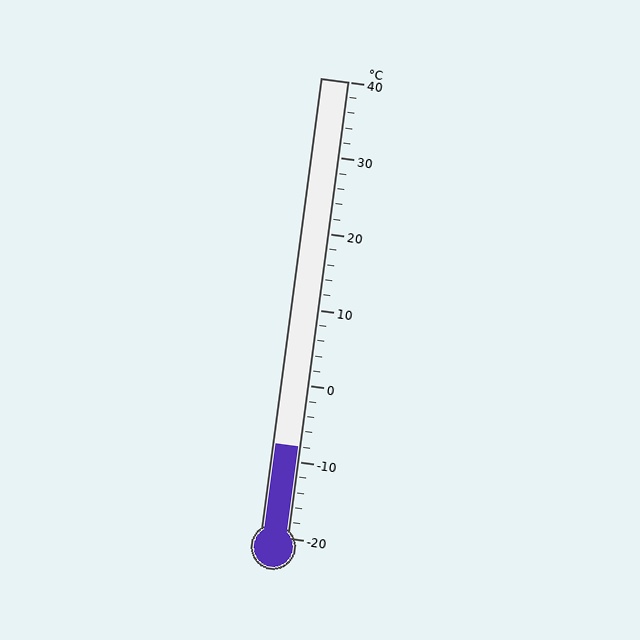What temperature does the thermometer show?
The thermometer shows approximately -8°C.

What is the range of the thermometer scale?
The thermometer scale ranges from -20°C to 40°C.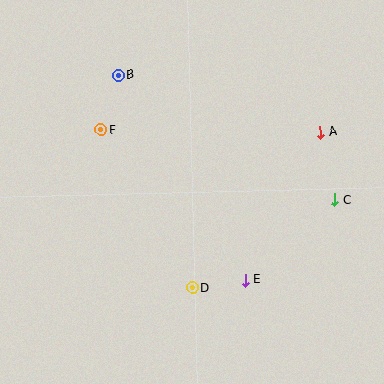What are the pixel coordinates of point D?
Point D is at (193, 288).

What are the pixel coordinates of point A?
Point A is at (320, 132).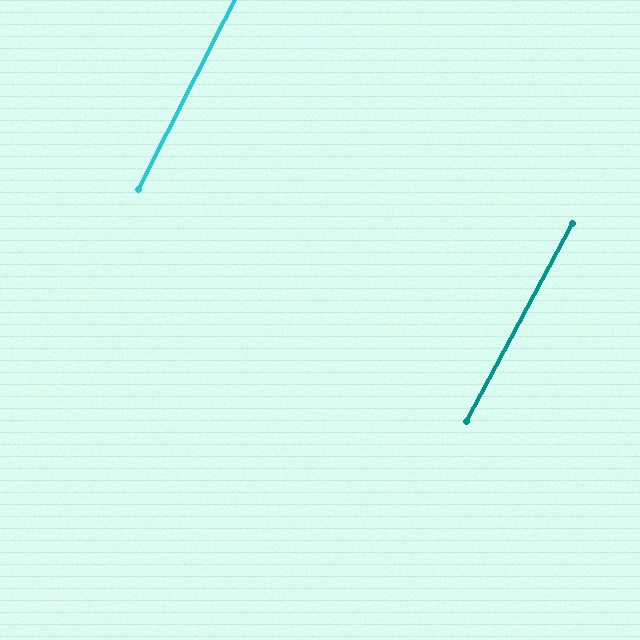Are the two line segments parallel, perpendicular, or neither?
Parallel — their directions differ by only 1.3°.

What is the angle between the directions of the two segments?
Approximately 1 degree.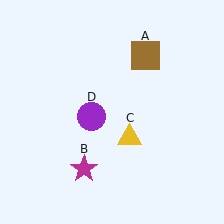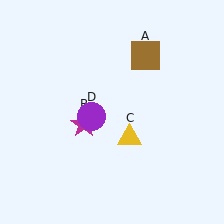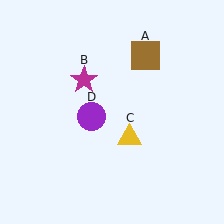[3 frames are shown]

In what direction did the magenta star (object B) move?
The magenta star (object B) moved up.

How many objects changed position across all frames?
1 object changed position: magenta star (object B).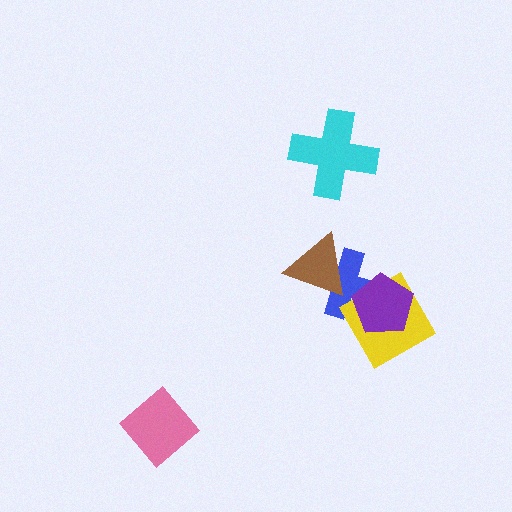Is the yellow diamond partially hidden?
Yes, it is partially covered by another shape.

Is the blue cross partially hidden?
Yes, it is partially covered by another shape.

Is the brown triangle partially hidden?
No, no other shape covers it.